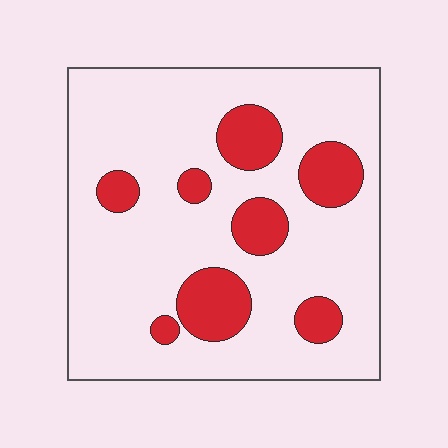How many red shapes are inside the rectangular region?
8.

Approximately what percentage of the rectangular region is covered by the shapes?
Approximately 20%.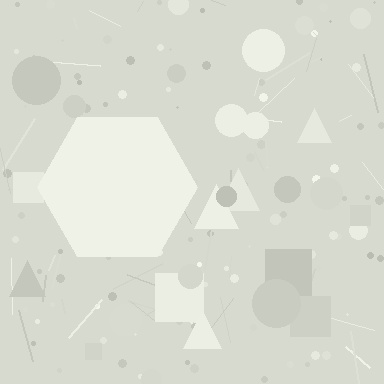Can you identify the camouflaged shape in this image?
The camouflaged shape is a hexagon.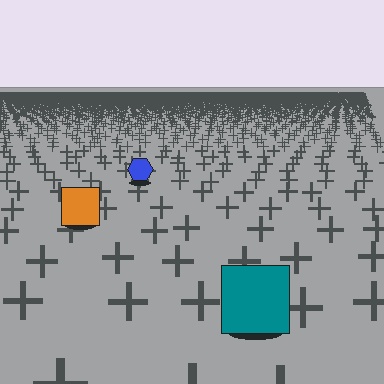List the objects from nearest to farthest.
From nearest to farthest: the teal square, the orange square, the blue hexagon.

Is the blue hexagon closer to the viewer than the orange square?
No. The orange square is closer — you can tell from the texture gradient: the ground texture is coarser near it.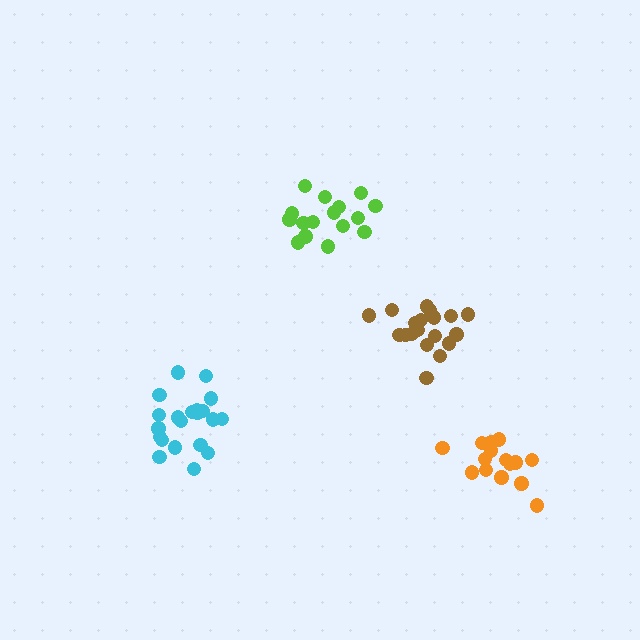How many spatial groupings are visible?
There are 4 spatial groupings.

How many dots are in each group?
Group 1: 16 dots, Group 2: 21 dots, Group 3: 21 dots, Group 4: 15 dots (73 total).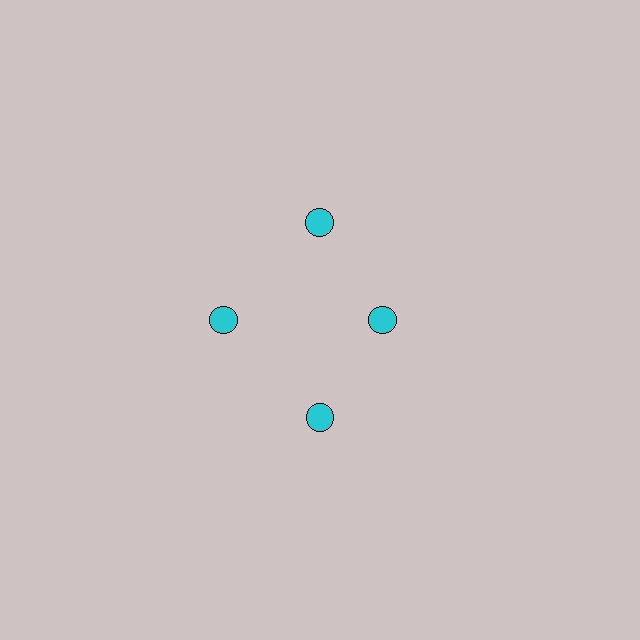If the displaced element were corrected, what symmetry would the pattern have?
It would have 4-fold rotational symmetry — the pattern would map onto itself every 90 degrees.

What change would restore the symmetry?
The symmetry would be restored by moving it outward, back onto the ring so that all 4 circles sit at equal angles and equal distance from the center.